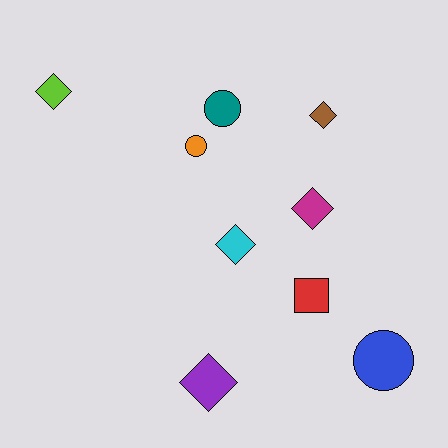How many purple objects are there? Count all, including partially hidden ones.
There is 1 purple object.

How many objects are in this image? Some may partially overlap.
There are 9 objects.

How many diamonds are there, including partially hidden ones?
There are 5 diamonds.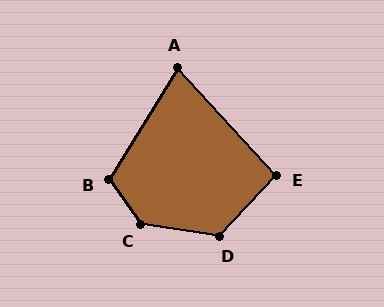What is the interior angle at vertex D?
Approximately 124 degrees (obtuse).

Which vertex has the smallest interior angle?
A, at approximately 74 degrees.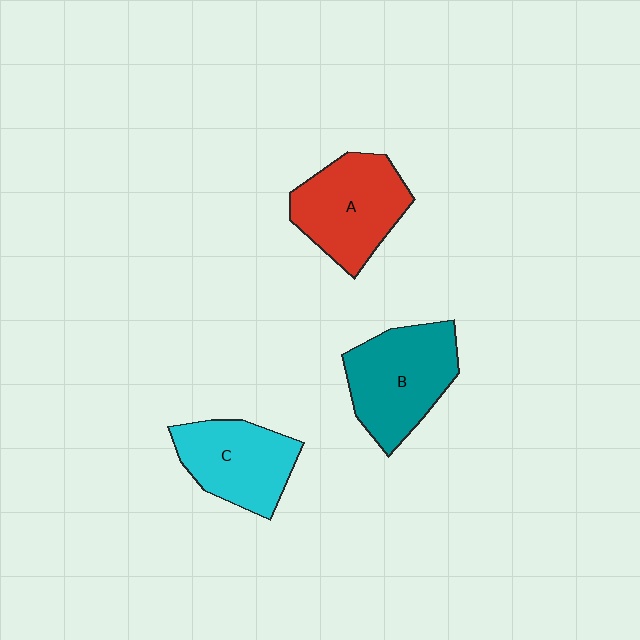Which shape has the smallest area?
Shape C (cyan).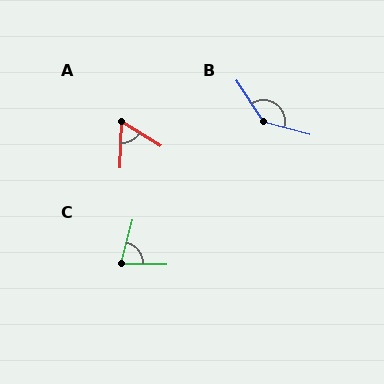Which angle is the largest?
B, at approximately 139 degrees.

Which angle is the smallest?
A, at approximately 59 degrees.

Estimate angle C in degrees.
Approximately 76 degrees.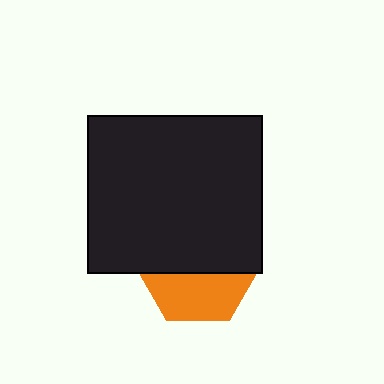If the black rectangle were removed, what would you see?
You would see the complete orange hexagon.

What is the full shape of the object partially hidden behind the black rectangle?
The partially hidden object is an orange hexagon.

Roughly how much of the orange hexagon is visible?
A small part of it is visible (roughly 42%).